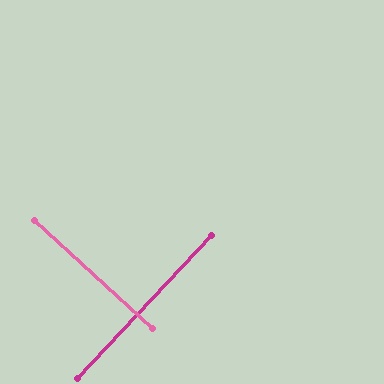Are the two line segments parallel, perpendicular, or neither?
Perpendicular — they meet at approximately 89°.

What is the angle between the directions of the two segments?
Approximately 89 degrees.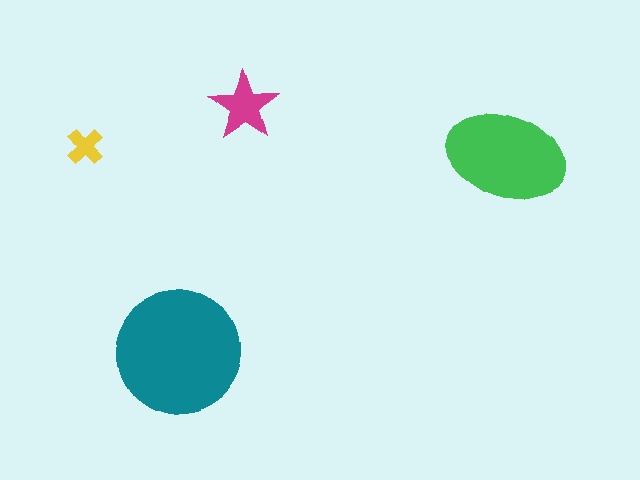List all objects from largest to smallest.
The teal circle, the green ellipse, the magenta star, the yellow cross.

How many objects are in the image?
There are 4 objects in the image.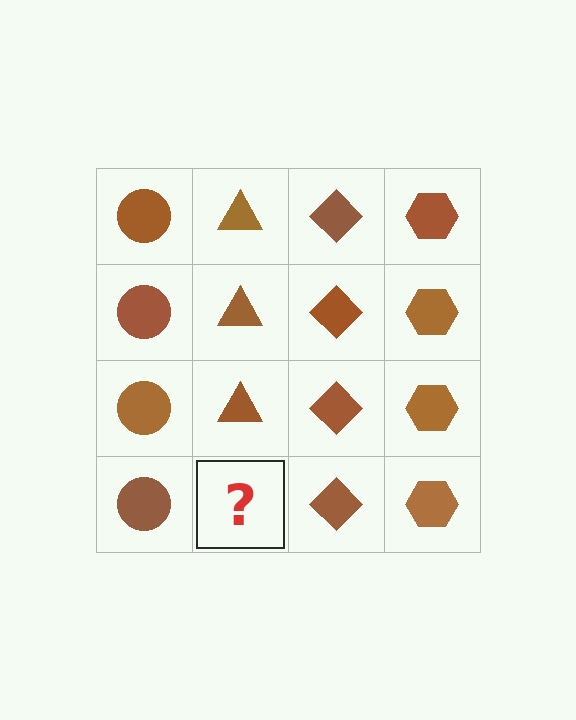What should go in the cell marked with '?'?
The missing cell should contain a brown triangle.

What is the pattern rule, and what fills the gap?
The rule is that each column has a consistent shape. The gap should be filled with a brown triangle.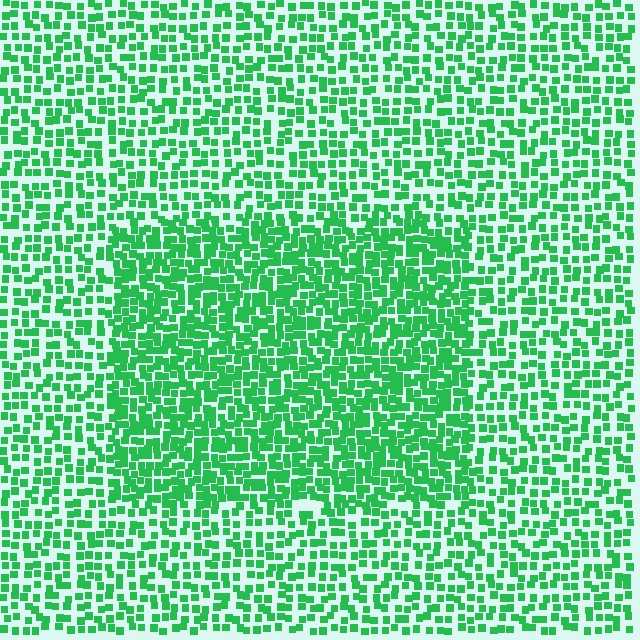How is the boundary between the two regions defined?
The boundary is defined by a change in element density (approximately 1.7x ratio). All elements are the same color, size, and shape.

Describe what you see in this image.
The image contains small green elements arranged at two different densities. A rectangle-shaped region is visible where the elements are more densely packed than the surrounding area.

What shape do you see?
I see a rectangle.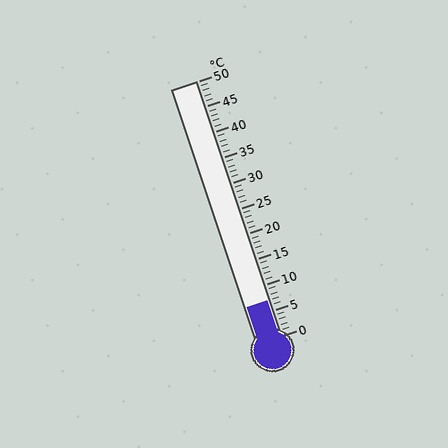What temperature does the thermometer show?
The thermometer shows approximately 7°C.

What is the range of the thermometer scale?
The thermometer scale ranges from 0°C to 50°C.